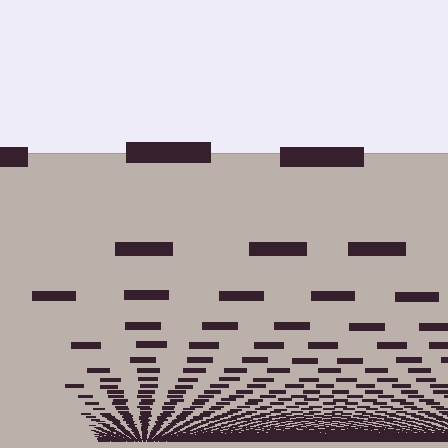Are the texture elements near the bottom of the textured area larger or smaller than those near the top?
Smaller. The gradient is inverted — elements near the bottom are smaller and denser.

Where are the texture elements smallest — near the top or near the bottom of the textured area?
Near the bottom.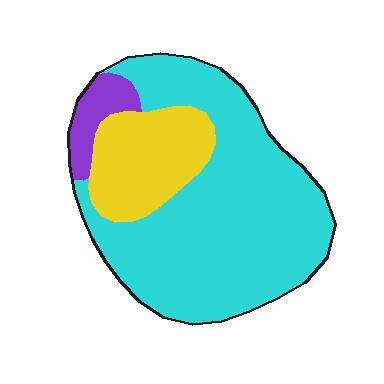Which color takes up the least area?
Purple, at roughly 5%.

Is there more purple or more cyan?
Cyan.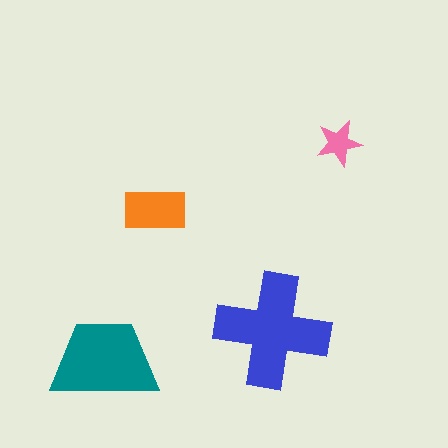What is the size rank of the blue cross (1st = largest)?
1st.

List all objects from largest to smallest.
The blue cross, the teal trapezoid, the orange rectangle, the pink star.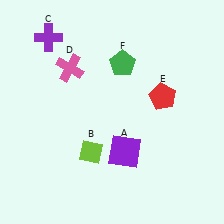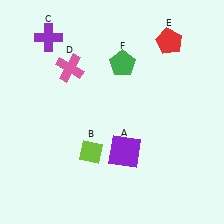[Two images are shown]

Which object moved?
The red pentagon (E) moved up.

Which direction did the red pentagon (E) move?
The red pentagon (E) moved up.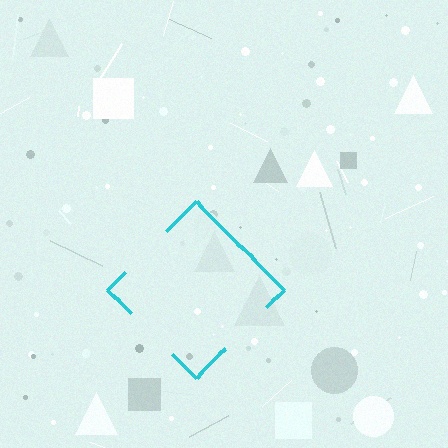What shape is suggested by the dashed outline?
The dashed outline suggests a diamond.